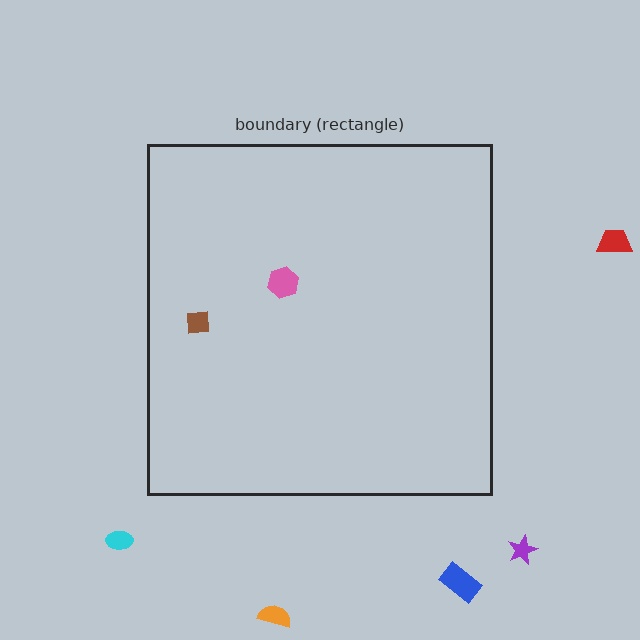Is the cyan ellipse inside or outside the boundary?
Outside.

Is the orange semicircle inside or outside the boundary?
Outside.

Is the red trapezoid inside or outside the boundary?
Outside.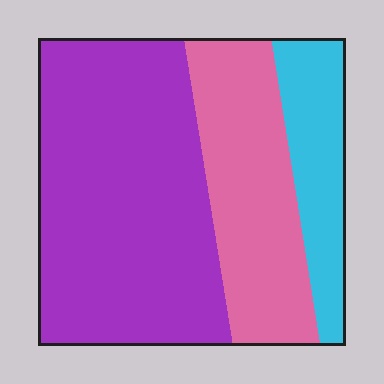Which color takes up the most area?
Purple, at roughly 55%.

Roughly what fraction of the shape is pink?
Pink takes up about one quarter (1/4) of the shape.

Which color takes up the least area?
Cyan, at roughly 15%.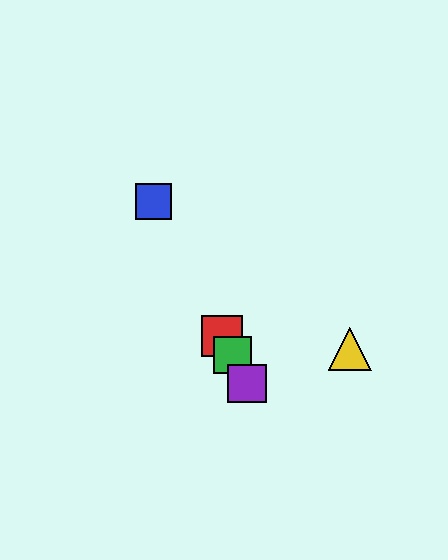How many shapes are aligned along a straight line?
4 shapes (the red square, the blue square, the green square, the purple square) are aligned along a straight line.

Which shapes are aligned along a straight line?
The red square, the blue square, the green square, the purple square are aligned along a straight line.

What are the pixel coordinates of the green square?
The green square is at (232, 355).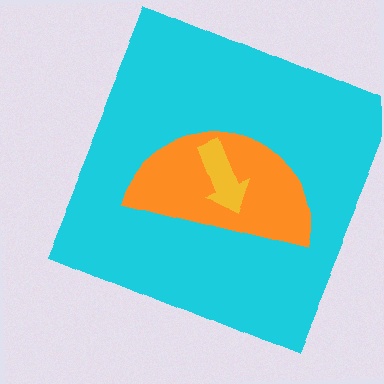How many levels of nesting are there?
3.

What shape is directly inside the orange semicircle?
The yellow arrow.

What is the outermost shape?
The cyan square.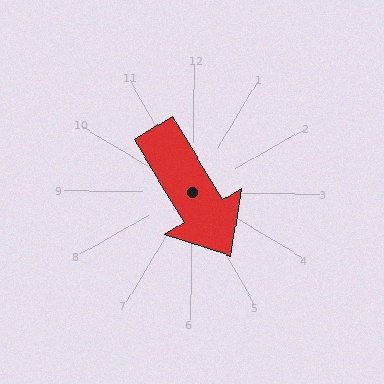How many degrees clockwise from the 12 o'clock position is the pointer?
Approximately 148 degrees.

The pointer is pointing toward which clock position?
Roughly 5 o'clock.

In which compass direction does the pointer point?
Southeast.